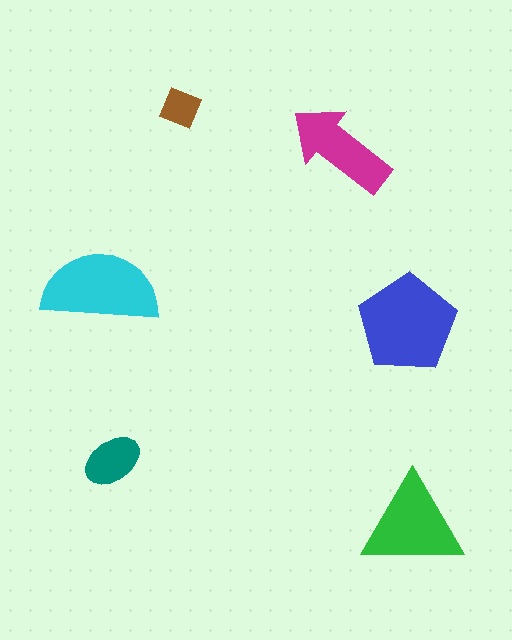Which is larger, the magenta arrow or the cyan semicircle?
The cyan semicircle.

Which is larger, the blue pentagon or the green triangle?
The blue pentagon.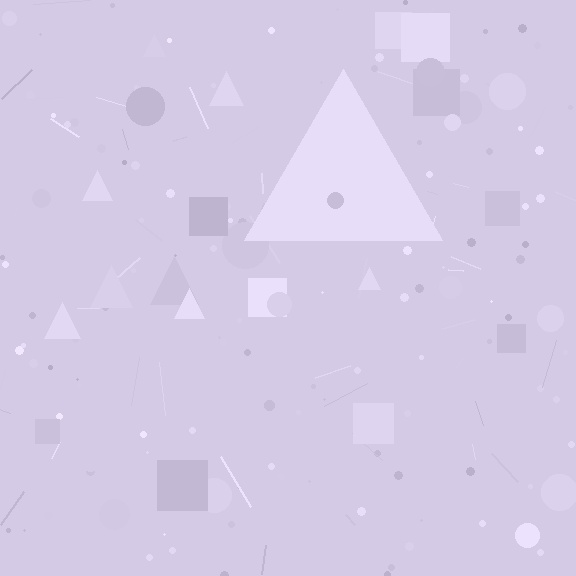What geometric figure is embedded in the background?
A triangle is embedded in the background.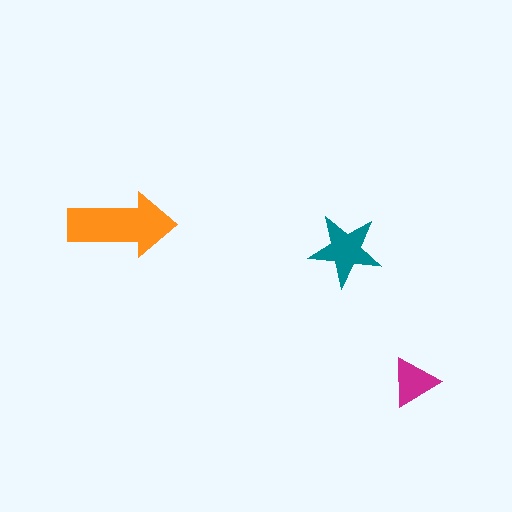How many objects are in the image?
There are 3 objects in the image.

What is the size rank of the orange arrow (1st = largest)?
1st.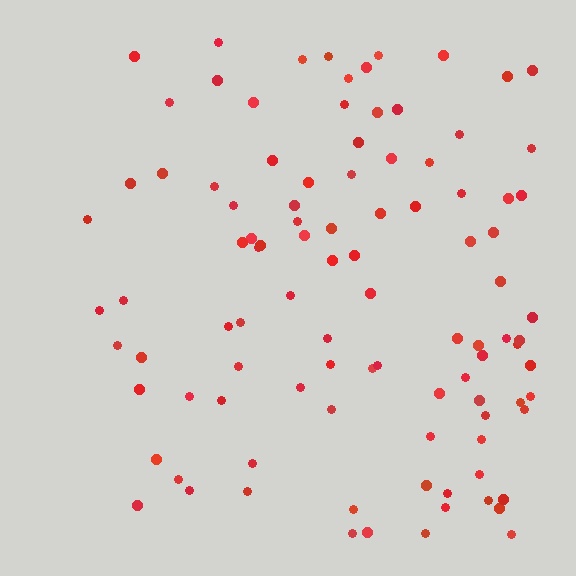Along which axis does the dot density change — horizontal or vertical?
Horizontal.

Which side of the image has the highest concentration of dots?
The right.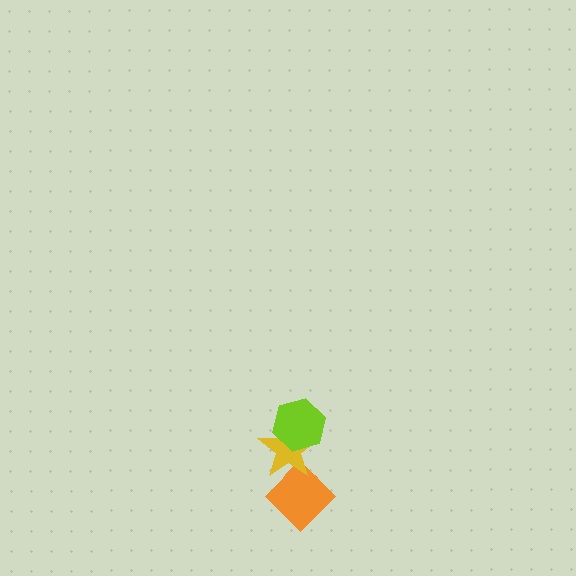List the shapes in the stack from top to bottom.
From top to bottom: the lime hexagon, the yellow star, the orange diamond.